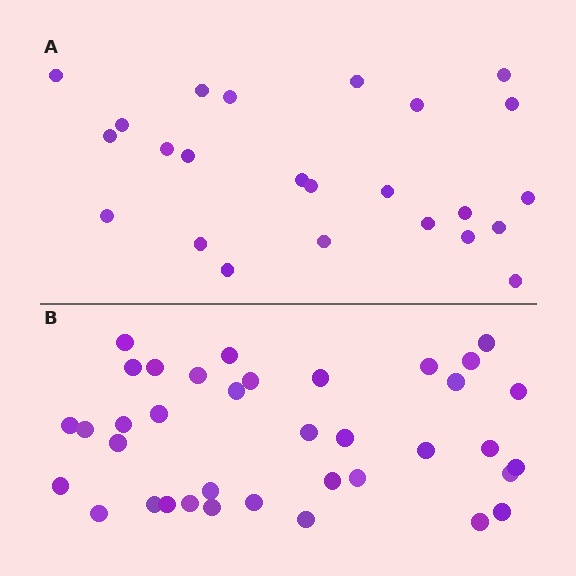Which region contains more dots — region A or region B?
Region B (the bottom region) has more dots.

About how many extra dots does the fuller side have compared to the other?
Region B has approximately 15 more dots than region A.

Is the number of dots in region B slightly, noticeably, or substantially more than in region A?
Region B has substantially more. The ratio is roughly 1.5 to 1.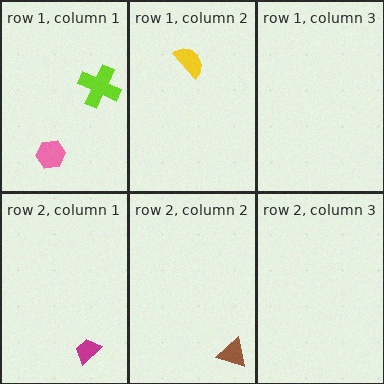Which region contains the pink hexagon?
The row 1, column 1 region.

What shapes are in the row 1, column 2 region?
The yellow semicircle.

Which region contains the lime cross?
The row 1, column 1 region.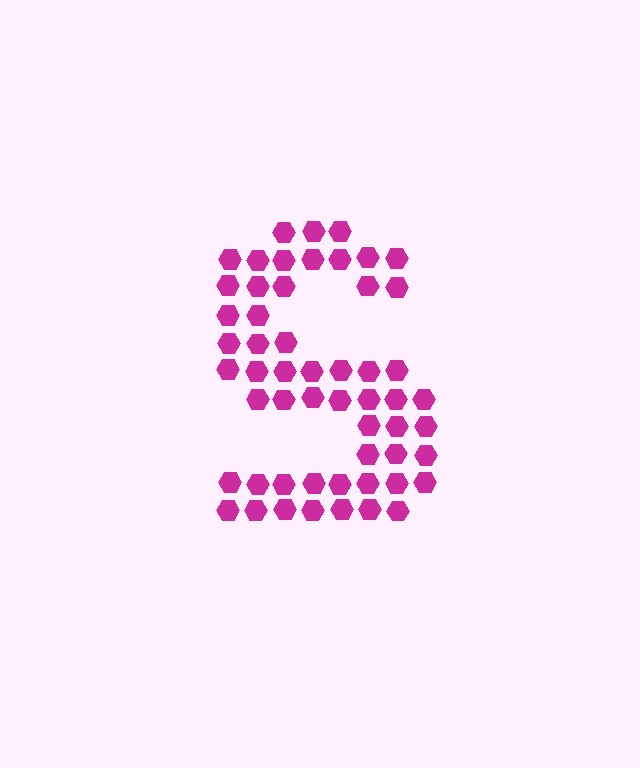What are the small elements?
The small elements are hexagons.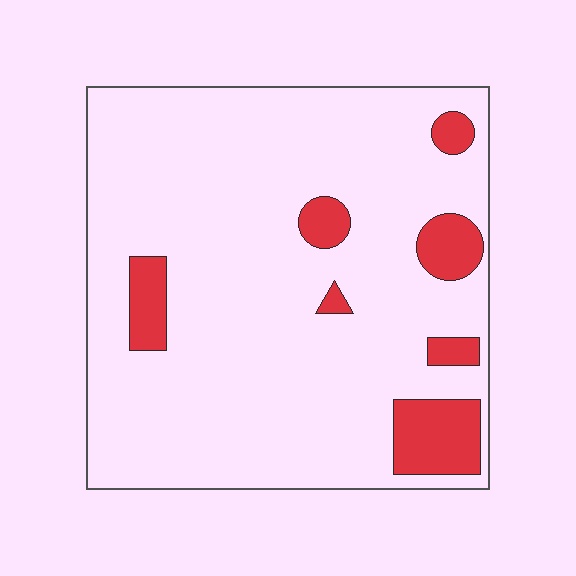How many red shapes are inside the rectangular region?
7.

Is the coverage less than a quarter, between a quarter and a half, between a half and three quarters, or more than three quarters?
Less than a quarter.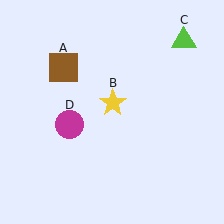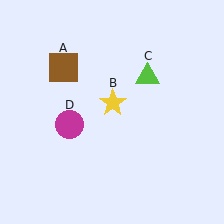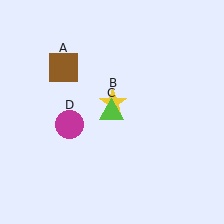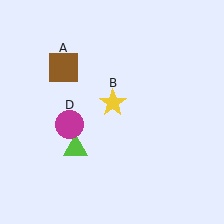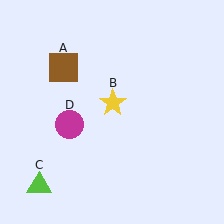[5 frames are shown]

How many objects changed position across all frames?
1 object changed position: lime triangle (object C).